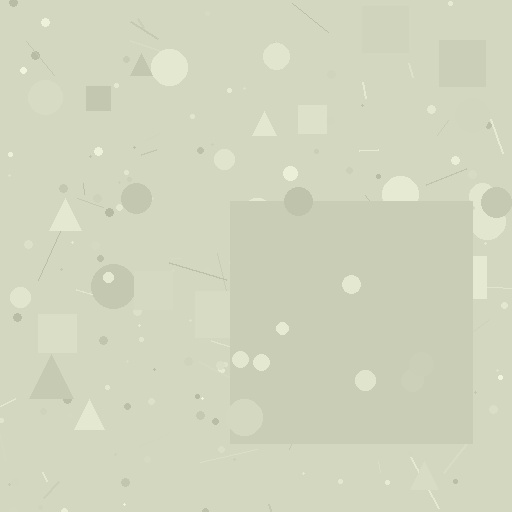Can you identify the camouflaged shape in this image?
The camouflaged shape is a square.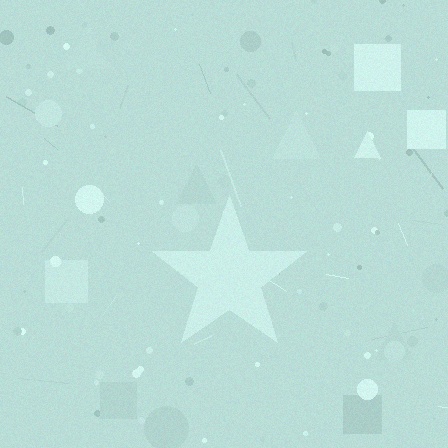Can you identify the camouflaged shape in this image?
The camouflaged shape is a star.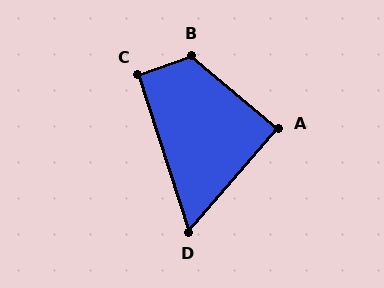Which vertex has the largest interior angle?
B, at approximately 121 degrees.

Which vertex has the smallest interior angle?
D, at approximately 59 degrees.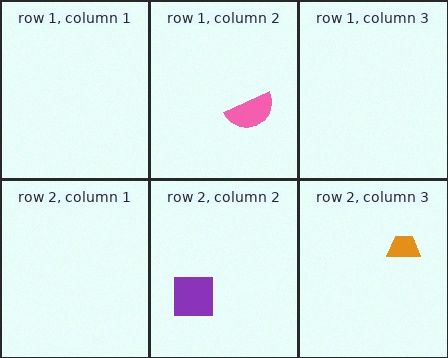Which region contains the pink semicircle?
The row 1, column 2 region.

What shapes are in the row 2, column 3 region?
The orange trapezoid.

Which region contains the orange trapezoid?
The row 2, column 3 region.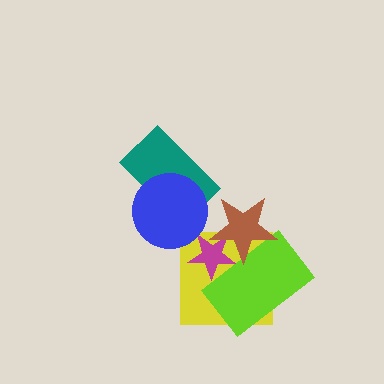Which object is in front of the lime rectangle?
The brown star is in front of the lime rectangle.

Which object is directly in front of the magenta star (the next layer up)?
The lime rectangle is directly in front of the magenta star.